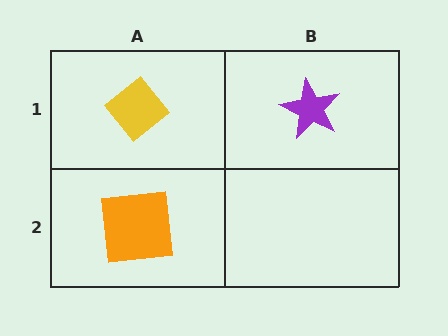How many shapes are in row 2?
1 shape.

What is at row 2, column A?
An orange square.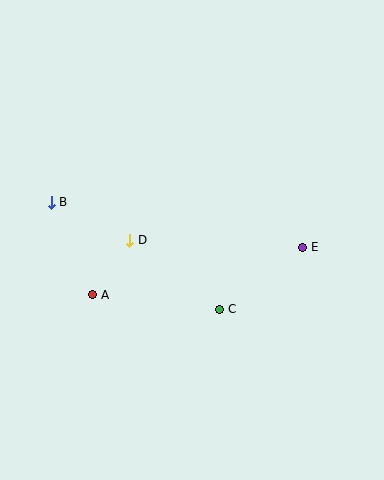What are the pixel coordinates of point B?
Point B is at (51, 202).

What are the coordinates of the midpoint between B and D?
The midpoint between B and D is at (91, 221).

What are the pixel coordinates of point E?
Point E is at (303, 247).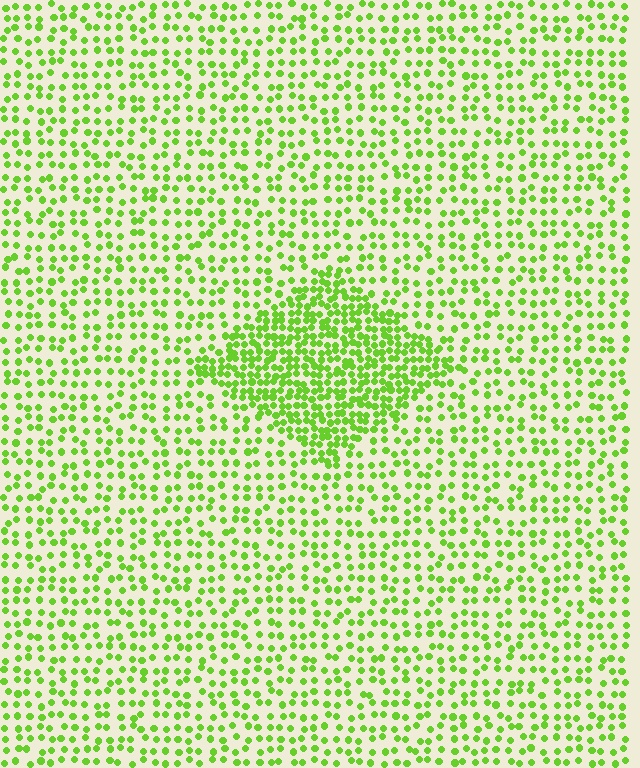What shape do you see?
I see a diamond.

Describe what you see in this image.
The image contains small lime elements arranged at two different densities. A diamond-shaped region is visible where the elements are more densely packed than the surrounding area.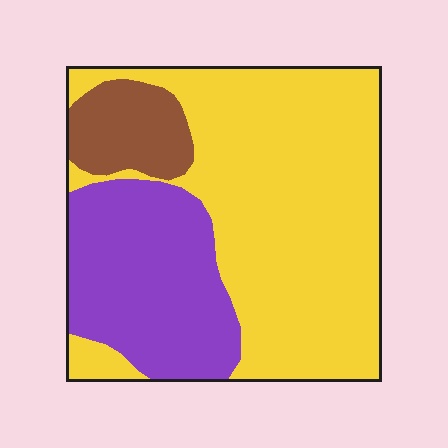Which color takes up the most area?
Yellow, at roughly 60%.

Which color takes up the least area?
Brown, at roughly 10%.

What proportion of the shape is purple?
Purple covers around 30% of the shape.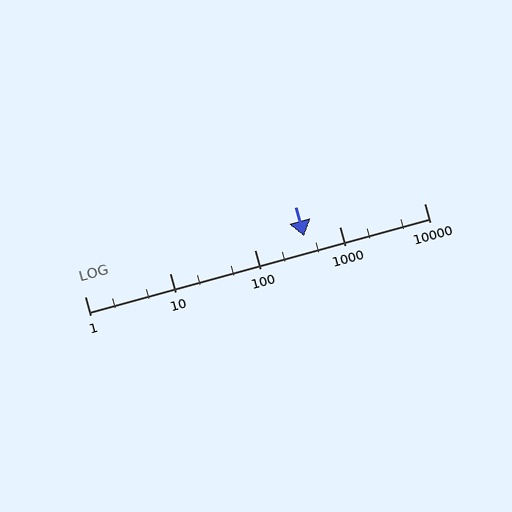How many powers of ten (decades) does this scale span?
The scale spans 4 decades, from 1 to 10000.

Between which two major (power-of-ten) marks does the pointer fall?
The pointer is between 100 and 1000.